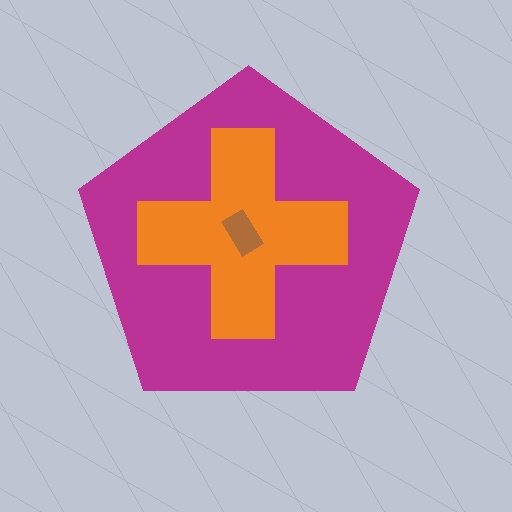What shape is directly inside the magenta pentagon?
The orange cross.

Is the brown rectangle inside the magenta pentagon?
Yes.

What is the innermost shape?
The brown rectangle.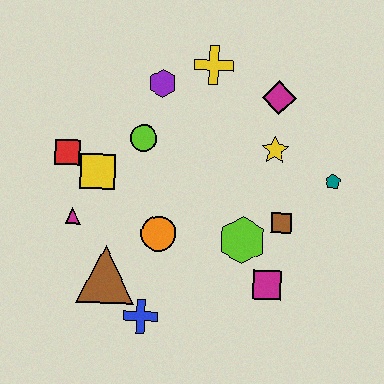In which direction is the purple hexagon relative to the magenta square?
The purple hexagon is above the magenta square.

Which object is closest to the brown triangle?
The blue cross is closest to the brown triangle.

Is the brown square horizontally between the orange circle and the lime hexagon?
No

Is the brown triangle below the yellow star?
Yes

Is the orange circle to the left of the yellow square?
No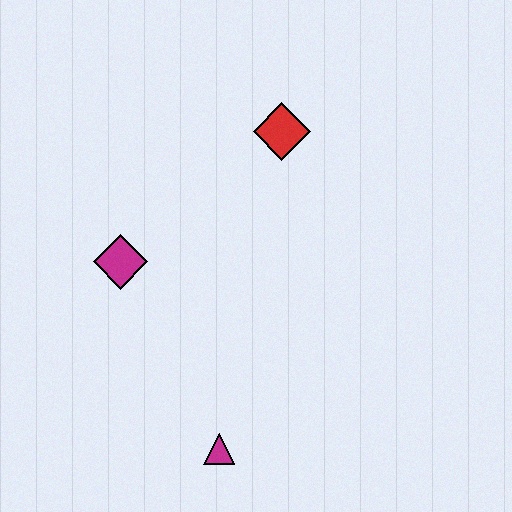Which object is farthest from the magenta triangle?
The red diamond is farthest from the magenta triangle.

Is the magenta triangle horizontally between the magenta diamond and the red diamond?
Yes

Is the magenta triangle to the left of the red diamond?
Yes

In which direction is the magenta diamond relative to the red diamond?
The magenta diamond is to the left of the red diamond.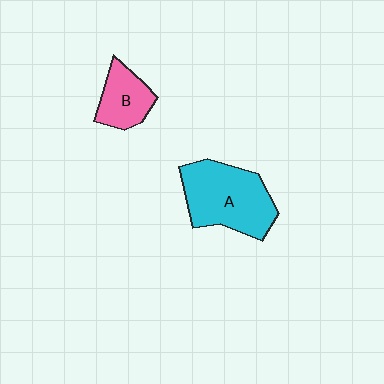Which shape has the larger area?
Shape A (cyan).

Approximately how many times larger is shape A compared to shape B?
Approximately 2.0 times.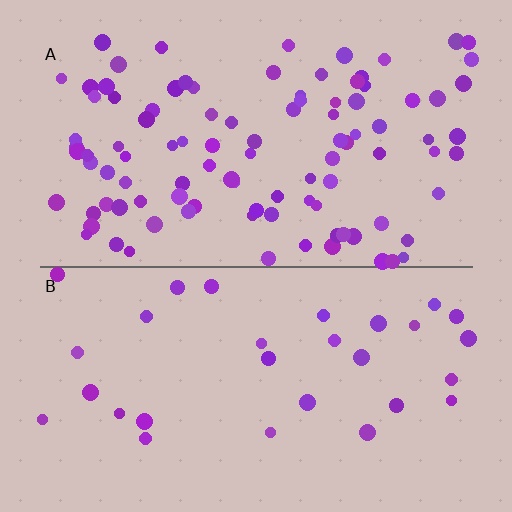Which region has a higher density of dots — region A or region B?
A (the top).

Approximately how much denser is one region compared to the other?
Approximately 3.3× — region A over region B.